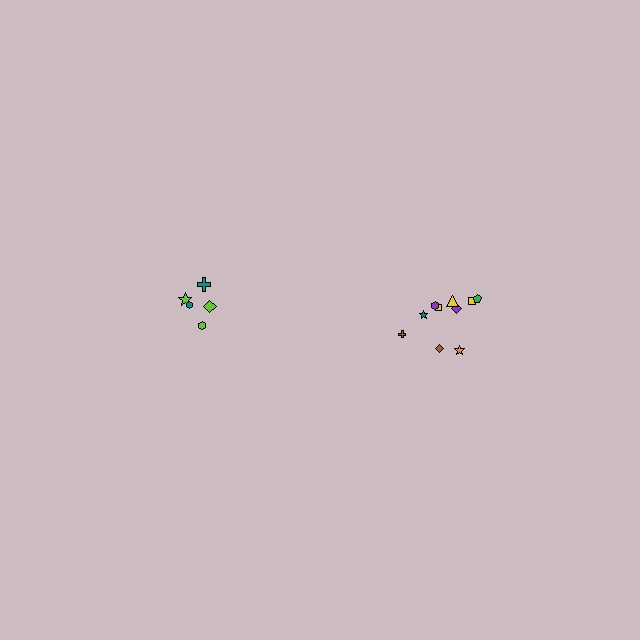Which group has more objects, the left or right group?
The right group.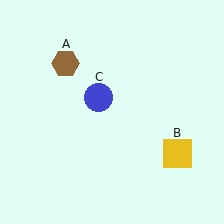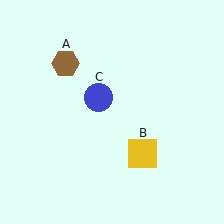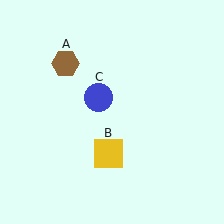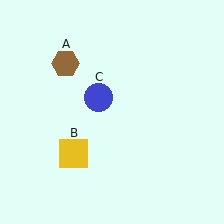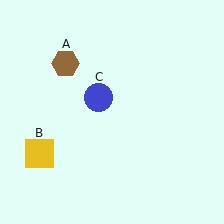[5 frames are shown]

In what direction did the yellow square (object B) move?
The yellow square (object B) moved left.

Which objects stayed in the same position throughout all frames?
Brown hexagon (object A) and blue circle (object C) remained stationary.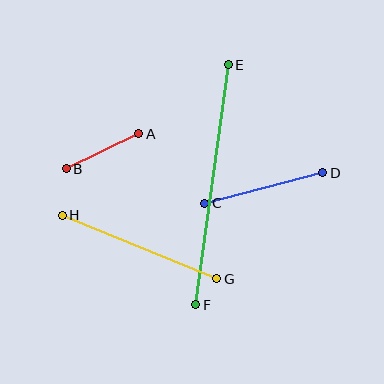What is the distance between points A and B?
The distance is approximately 80 pixels.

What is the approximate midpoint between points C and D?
The midpoint is at approximately (264, 188) pixels.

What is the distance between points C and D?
The distance is approximately 122 pixels.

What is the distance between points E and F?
The distance is approximately 242 pixels.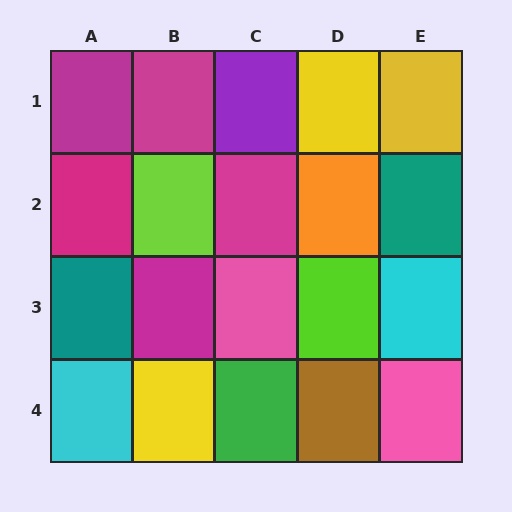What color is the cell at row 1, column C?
Purple.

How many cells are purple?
1 cell is purple.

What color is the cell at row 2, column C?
Magenta.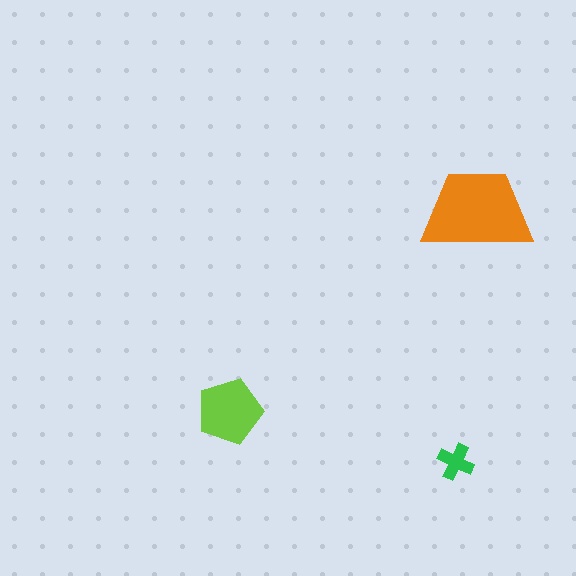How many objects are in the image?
There are 3 objects in the image.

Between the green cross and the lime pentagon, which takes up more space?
The lime pentagon.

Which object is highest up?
The orange trapezoid is topmost.